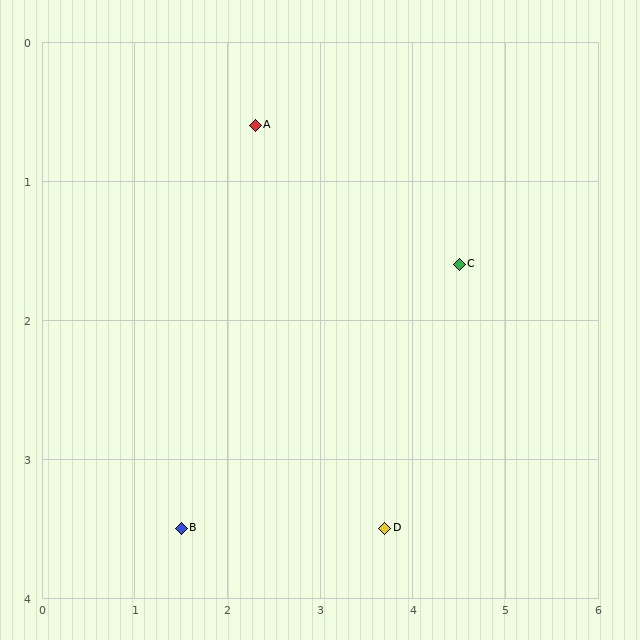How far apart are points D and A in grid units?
Points D and A are about 3.2 grid units apart.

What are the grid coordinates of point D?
Point D is at approximately (3.7, 3.5).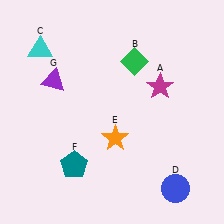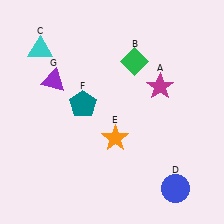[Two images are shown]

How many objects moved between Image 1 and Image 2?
1 object moved between the two images.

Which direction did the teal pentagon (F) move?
The teal pentagon (F) moved up.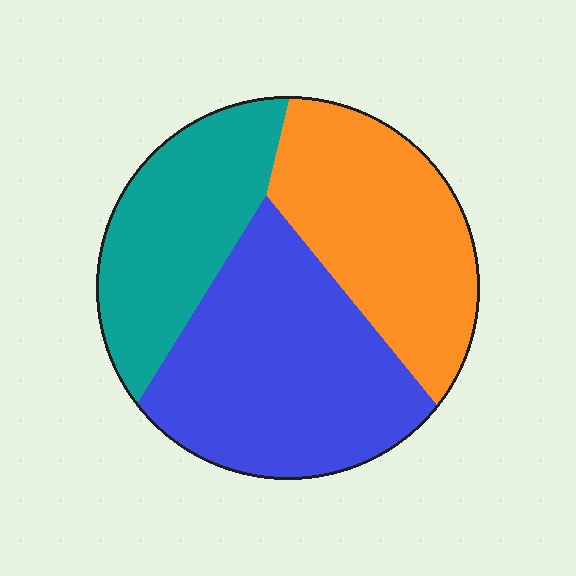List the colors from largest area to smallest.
From largest to smallest: blue, orange, teal.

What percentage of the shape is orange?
Orange covers about 30% of the shape.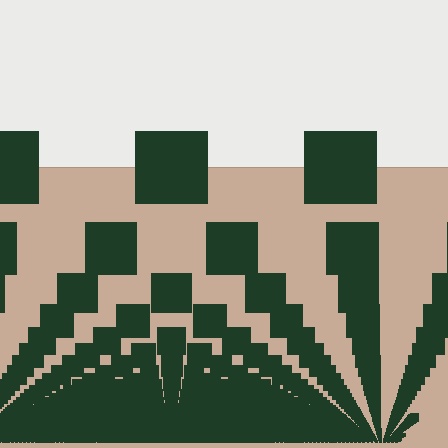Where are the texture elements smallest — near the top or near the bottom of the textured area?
Near the bottom.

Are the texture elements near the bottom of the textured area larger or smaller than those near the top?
Smaller. The gradient is inverted — elements near the bottom are smaller and denser.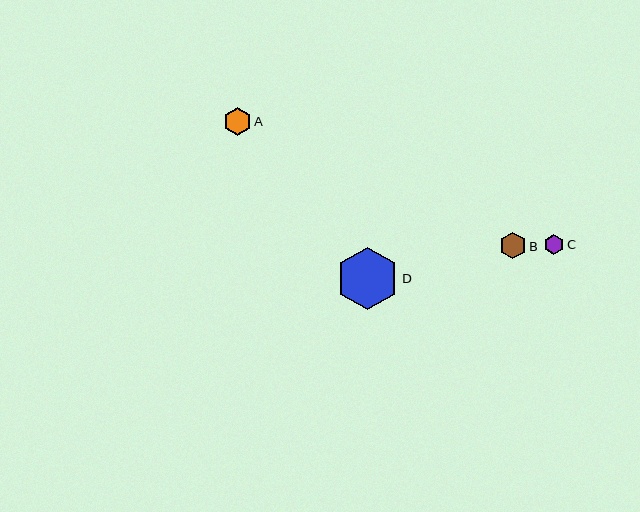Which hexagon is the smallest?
Hexagon C is the smallest with a size of approximately 20 pixels.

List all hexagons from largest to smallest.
From largest to smallest: D, A, B, C.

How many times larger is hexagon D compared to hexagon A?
Hexagon D is approximately 2.2 times the size of hexagon A.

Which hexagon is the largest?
Hexagon D is the largest with a size of approximately 63 pixels.